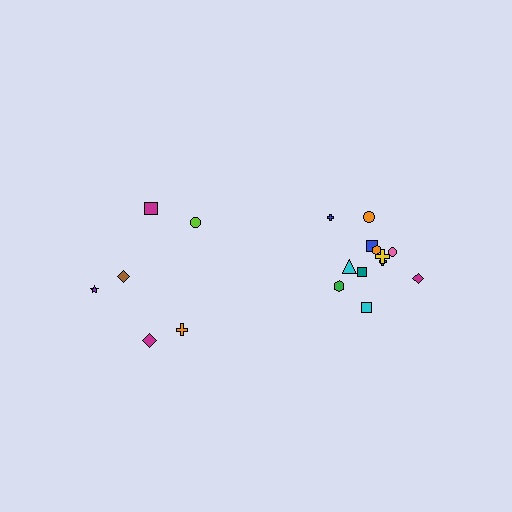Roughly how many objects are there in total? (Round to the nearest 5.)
Roughly 20 objects in total.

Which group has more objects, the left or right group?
The right group.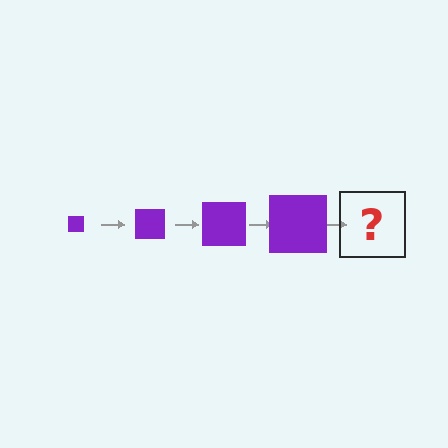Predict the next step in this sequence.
The next step is a purple square, larger than the previous one.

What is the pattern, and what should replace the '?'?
The pattern is that the square gets progressively larger each step. The '?' should be a purple square, larger than the previous one.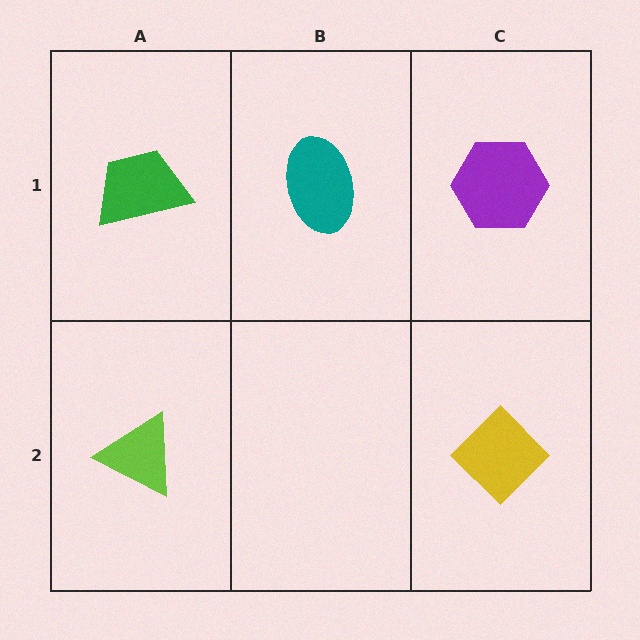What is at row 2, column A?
A lime triangle.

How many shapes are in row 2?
2 shapes.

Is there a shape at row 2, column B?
No, that cell is empty.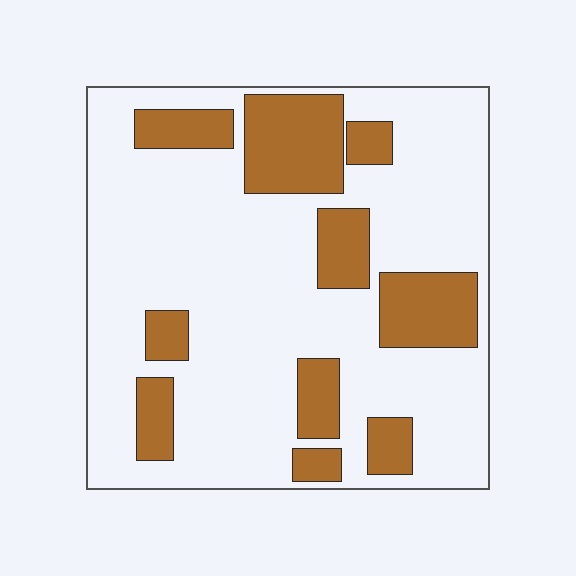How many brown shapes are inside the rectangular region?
10.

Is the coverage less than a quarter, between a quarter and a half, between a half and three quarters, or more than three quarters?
Between a quarter and a half.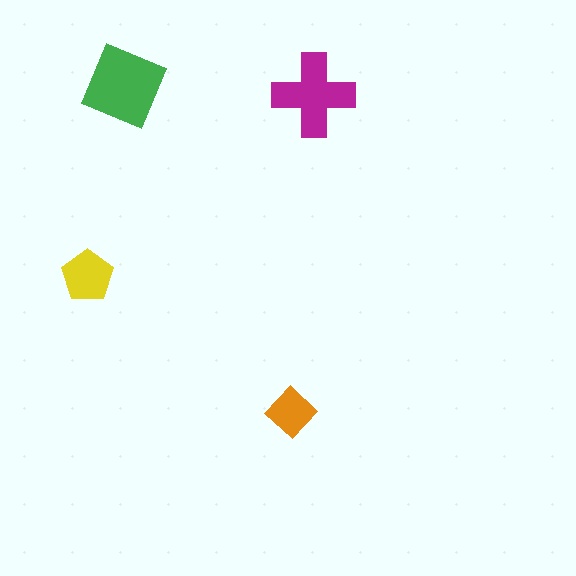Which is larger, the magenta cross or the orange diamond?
The magenta cross.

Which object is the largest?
The green diamond.